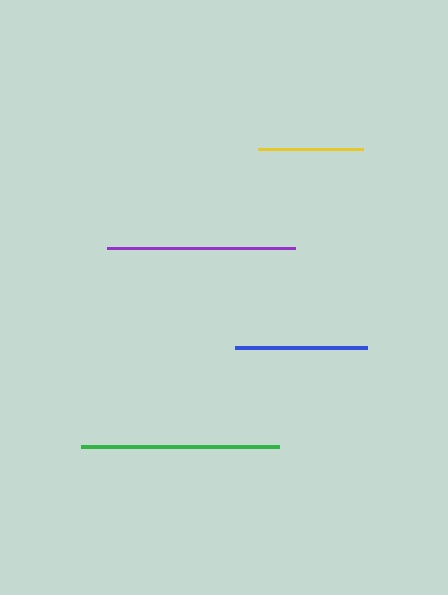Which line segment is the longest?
The green line is the longest at approximately 198 pixels.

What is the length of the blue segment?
The blue segment is approximately 132 pixels long.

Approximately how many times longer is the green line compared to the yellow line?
The green line is approximately 1.9 times the length of the yellow line.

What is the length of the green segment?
The green segment is approximately 198 pixels long.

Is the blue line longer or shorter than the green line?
The green line is longer than the blue line.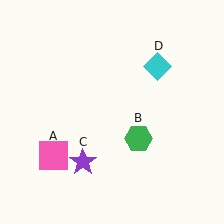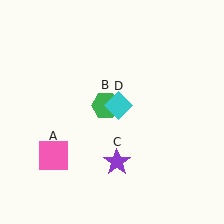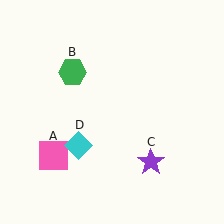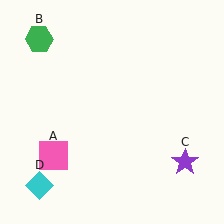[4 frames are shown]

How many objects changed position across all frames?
3 objects changed position: green hexagon (object B), purple star (object C), cyan diamond (object D).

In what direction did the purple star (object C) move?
The purple star (object C) moved right.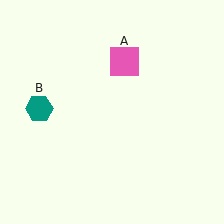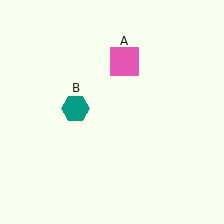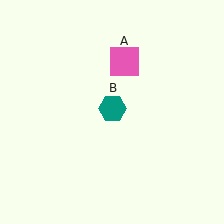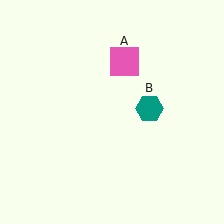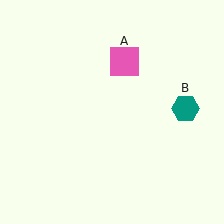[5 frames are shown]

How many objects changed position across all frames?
1 object changed position: teal hexagon (object B).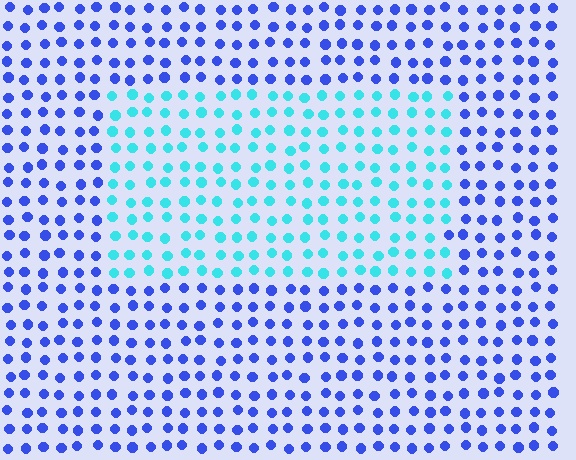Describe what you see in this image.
The image is filled with small blue elements in a uniform arrangement. A rectangle-shaped region is visible where the elements are tinted to a slightly different hue, forming a subtle color boundary.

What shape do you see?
I see a rectangle.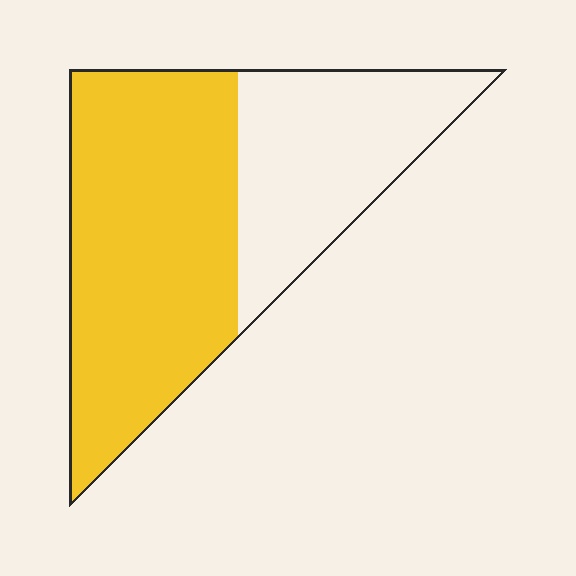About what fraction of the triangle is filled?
About five eighths (5/8).